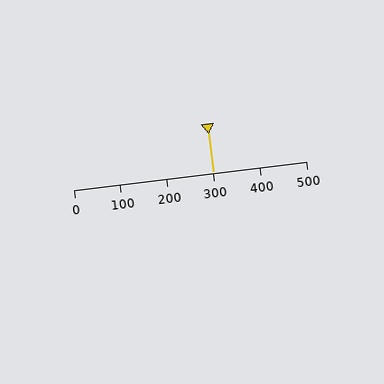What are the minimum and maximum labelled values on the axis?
The axis runs from 0 to 500.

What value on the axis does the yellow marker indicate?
The marker indicates approximately 300.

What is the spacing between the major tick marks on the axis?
The major ticks are spaced 100 apart.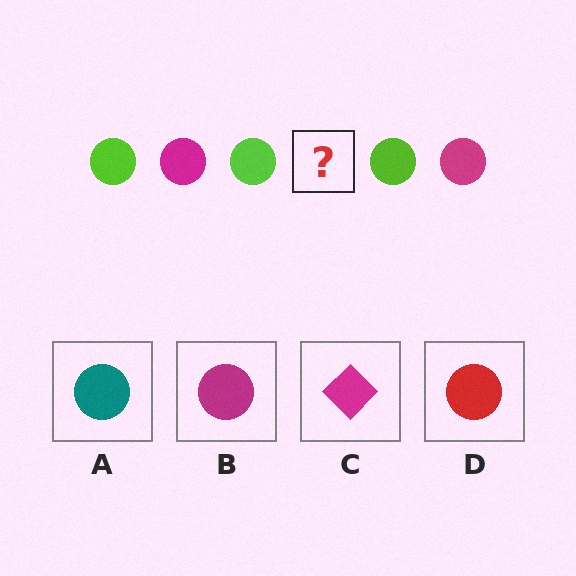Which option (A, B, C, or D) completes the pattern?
B.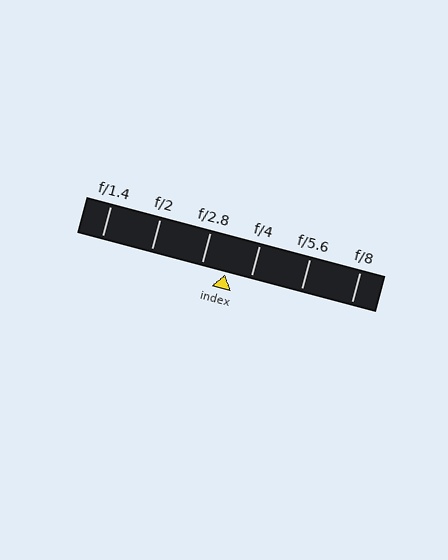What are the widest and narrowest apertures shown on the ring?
The widest aperture shown is f/1.4 and the narrowest is f/8.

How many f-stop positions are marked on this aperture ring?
There are 6 f-stop positions marked.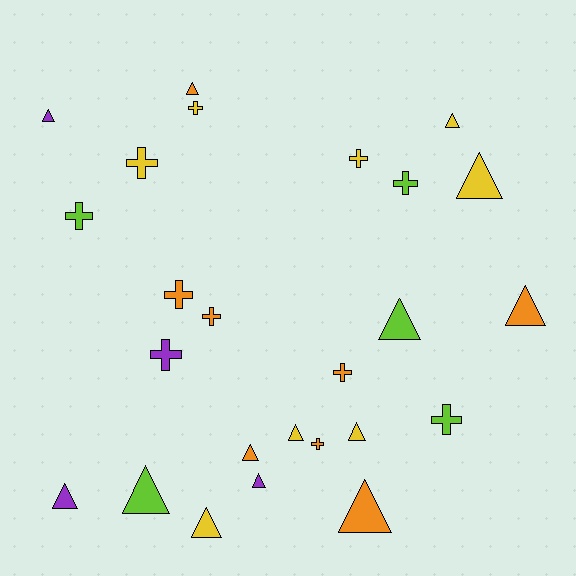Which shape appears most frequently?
Triangle, with 14 objects.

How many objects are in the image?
There are 25 objects.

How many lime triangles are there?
There are 2 lime triangles.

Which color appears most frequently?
Orange, with 8 objects.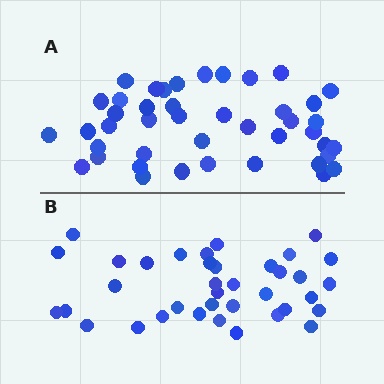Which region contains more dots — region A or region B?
Region A (the top region) has more dots.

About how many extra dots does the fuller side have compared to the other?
Region A has about 6 more dots than region B.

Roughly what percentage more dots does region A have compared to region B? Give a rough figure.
About 15% more.